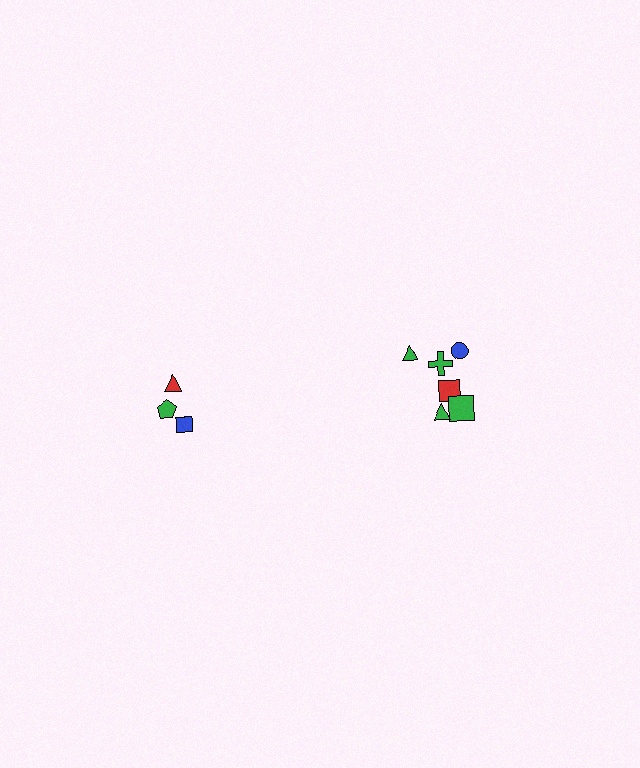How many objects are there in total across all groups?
There are 9 objects.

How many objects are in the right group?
There are 6 objects.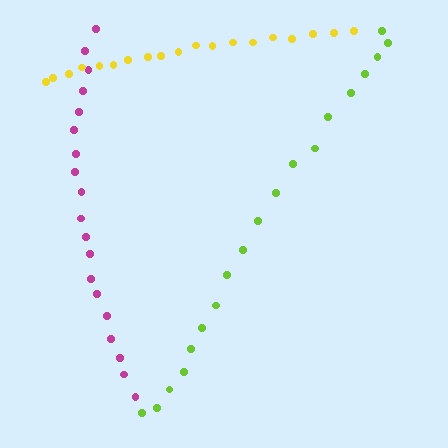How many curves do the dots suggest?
There are 3 distinct paths.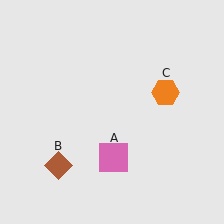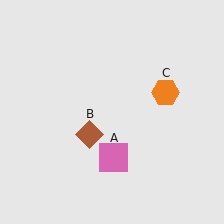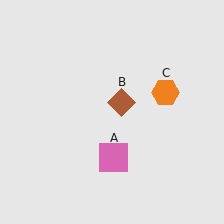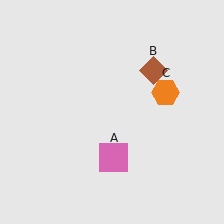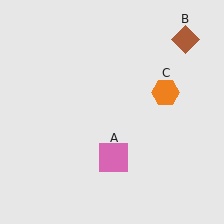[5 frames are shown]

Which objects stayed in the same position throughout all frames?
Pink square (object A) and orange hexagon (object C) remained stationary.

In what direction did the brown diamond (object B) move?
The brown diamond (object B) moved up and to the right.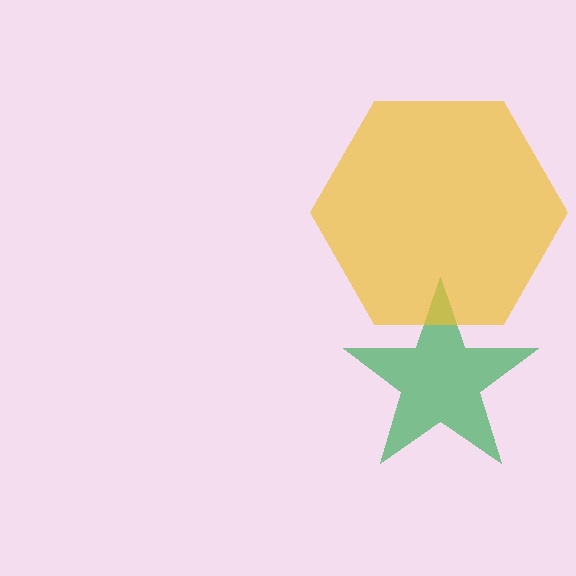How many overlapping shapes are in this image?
There are 2 overlapping shapes in the image.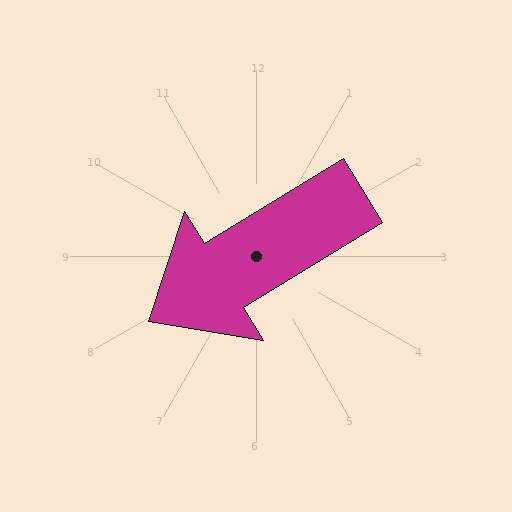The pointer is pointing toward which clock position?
Roughly 8 o'clock.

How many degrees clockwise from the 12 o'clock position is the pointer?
Approximately 238 degrees.